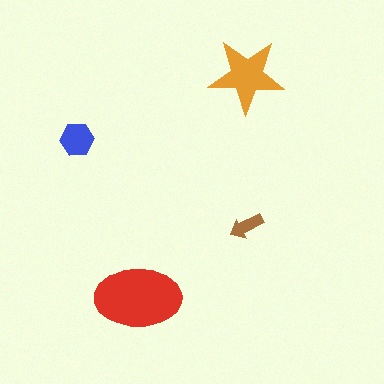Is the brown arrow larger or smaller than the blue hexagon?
Smaller.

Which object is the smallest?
The brown arrow.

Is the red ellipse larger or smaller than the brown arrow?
Larger.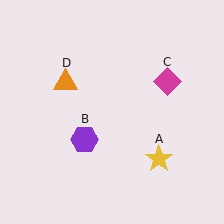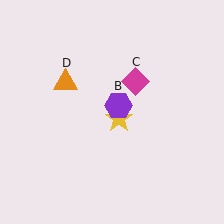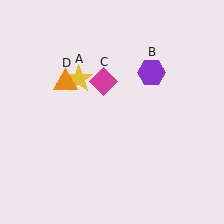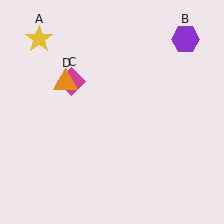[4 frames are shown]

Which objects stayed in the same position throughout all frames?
Orange triangle (object D) remained stationary.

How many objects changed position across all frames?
3 objects changed position: yellow star (object A), purple hexagon (object B), magenta diamond (object C).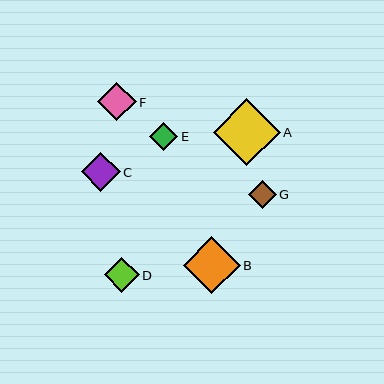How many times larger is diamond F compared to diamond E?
Diamond F is approximately 1.4 times the size of diamond E.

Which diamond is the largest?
Diamond A is the largest with a size of approximately 67 pixels.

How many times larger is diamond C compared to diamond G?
Diamond C is approximately 1.4 times the size of diamond G.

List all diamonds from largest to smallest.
From largest to smallest: A, B, C, F, D, G, E.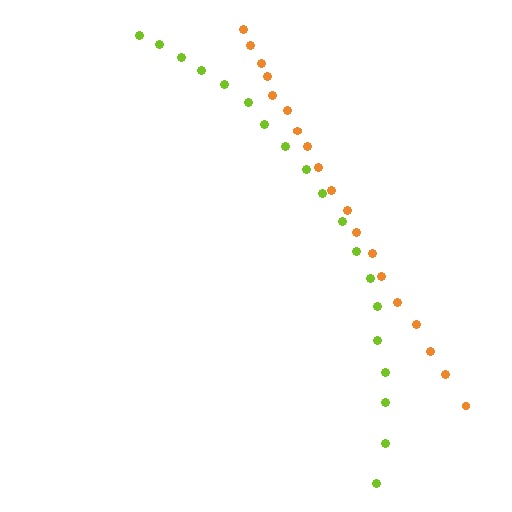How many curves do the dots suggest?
There are 2 distinct paths.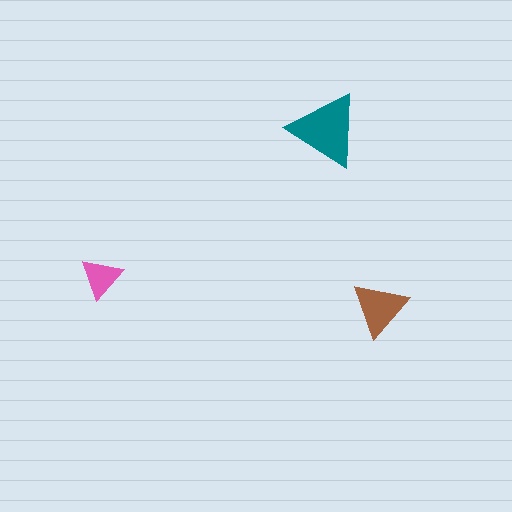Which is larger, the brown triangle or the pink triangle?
The brown one.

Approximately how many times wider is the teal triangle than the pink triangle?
About 2 times wider.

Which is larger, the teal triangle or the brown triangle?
The teal one.